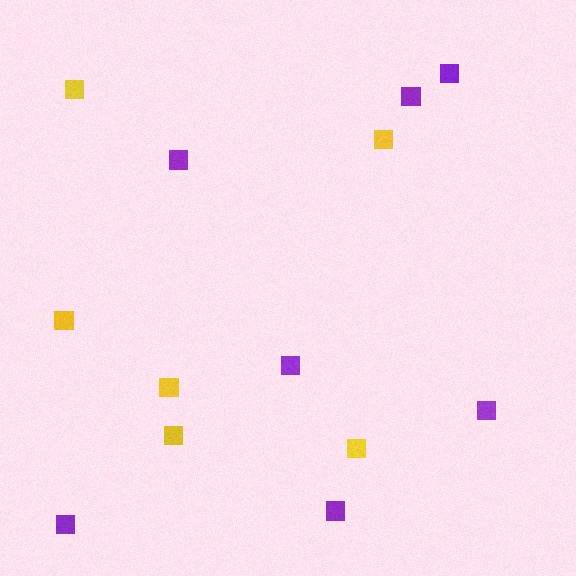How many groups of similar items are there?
There are 2 groups: one group of yellow squares (6) and one group of purple squares (7).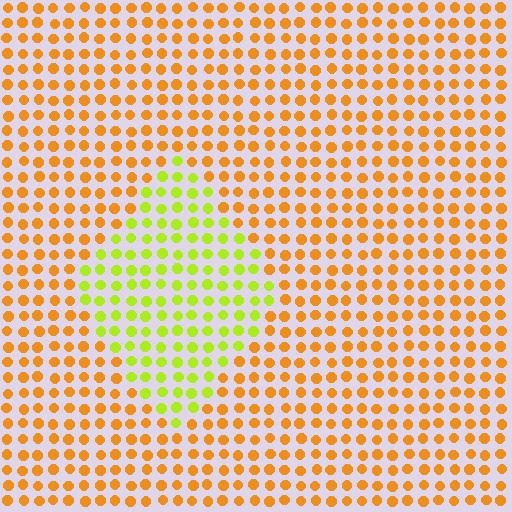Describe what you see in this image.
The image is filled with small orange elements in a uniform arrangement. A diamond-shaped region is visible where the elements are tinted to a slightly different hue, forming a subtle color boundary.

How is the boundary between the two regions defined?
The boundary is defined purely by a slight shift in hue (about 47 degrees). Spacing, size, and orientation are identical on both sides.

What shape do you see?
I see a diamond.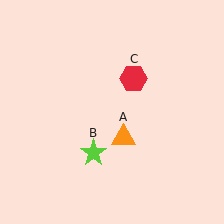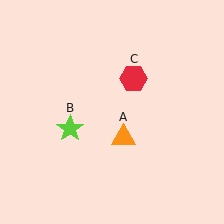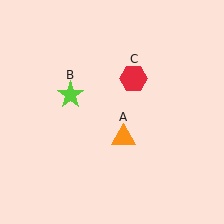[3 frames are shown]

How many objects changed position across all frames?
1 object changed position: lime star (object B).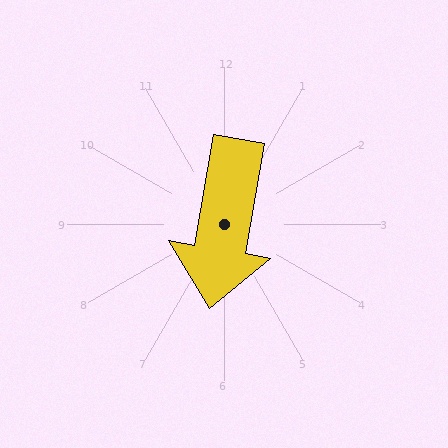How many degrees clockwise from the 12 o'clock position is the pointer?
Approximately 190 degrees.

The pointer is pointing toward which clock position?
Roughly 6 o'clock.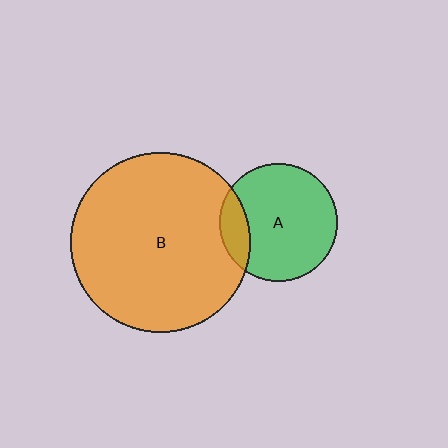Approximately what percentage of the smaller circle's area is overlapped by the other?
Approximately 15%.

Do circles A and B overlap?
Yes.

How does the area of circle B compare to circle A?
Approximately 2.3 times.